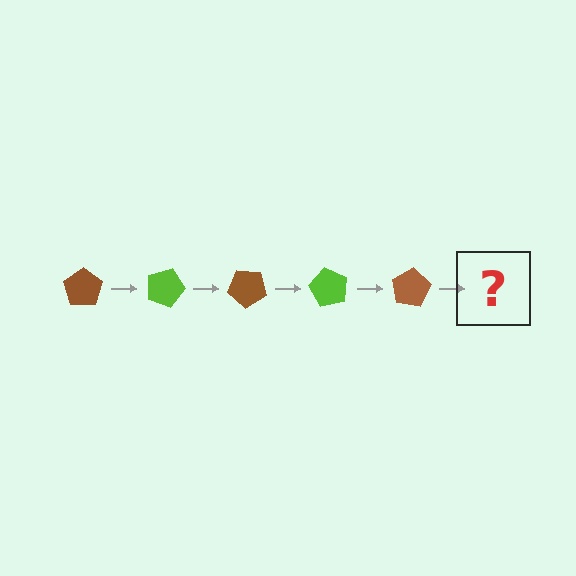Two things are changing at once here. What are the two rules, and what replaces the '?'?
The two rules are that it rotates 20 degrees each step and the color cycles through brown and lime. The '?' should be a lime pentagon, rotated 100 degrees from the start.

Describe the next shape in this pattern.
It should be a lime pentagon, rotated 100 degrees from the start.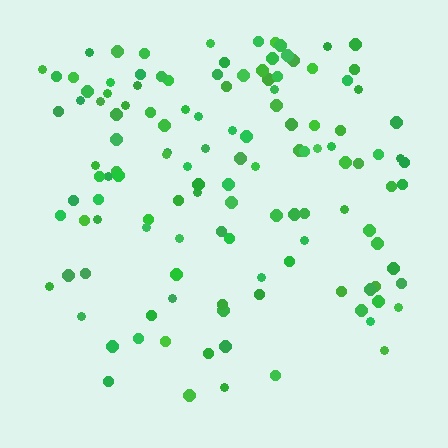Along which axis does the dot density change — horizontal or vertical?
Vertical.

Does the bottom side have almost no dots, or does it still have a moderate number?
Still a moderate number, just noticeably fewer than the top.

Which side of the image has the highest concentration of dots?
The top.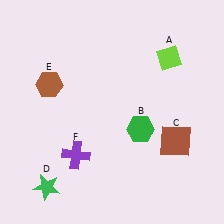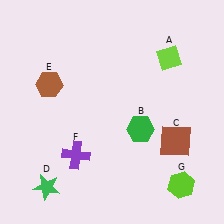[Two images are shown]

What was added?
A lime hexagon (G) was added in Image 2.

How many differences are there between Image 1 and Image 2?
There is 1 difference between the two images.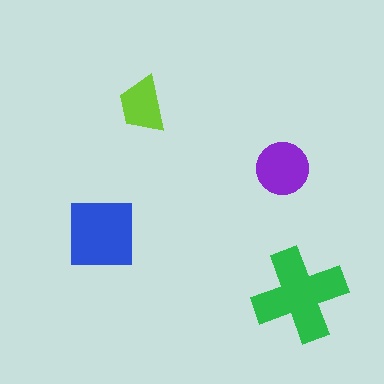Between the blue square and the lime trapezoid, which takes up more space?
The blue square.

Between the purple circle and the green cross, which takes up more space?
The green cross.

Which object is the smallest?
The lime trapezoid.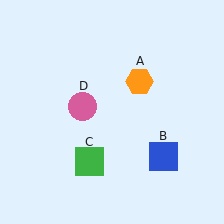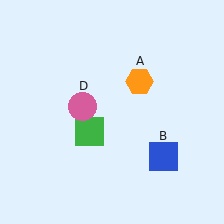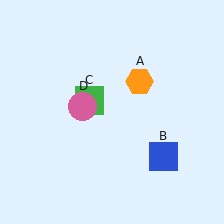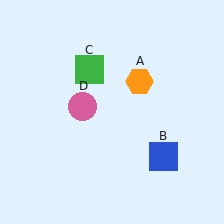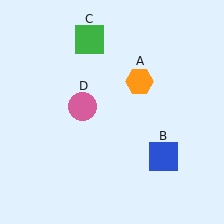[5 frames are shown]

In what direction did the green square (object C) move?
The green square (object C) moved up.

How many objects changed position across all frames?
1 object changed position: green square (object C).